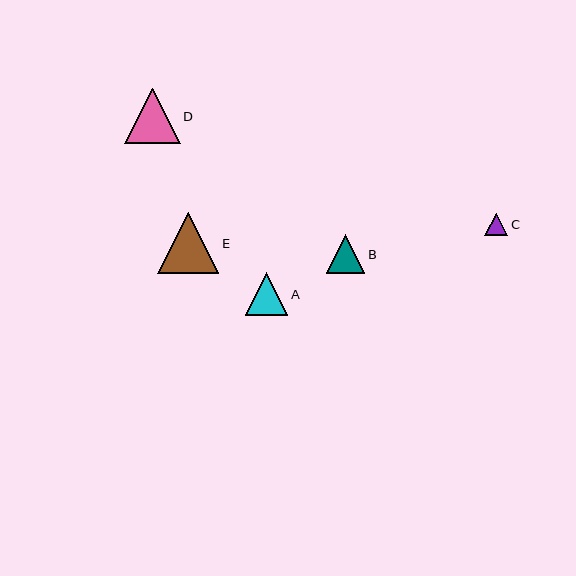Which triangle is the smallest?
Triangle C is the smallest with a size of approximately 23 pixels.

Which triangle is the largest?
Triangle E is the largest with a size of approximately 61 pixels.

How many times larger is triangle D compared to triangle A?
Triangle D is approximately 1.3 times the size of triangle A.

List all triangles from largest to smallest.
From largest to smallest: E, D, A, B, C.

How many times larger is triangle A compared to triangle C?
Triangle A is approximately 1.9 times the size of triangle C.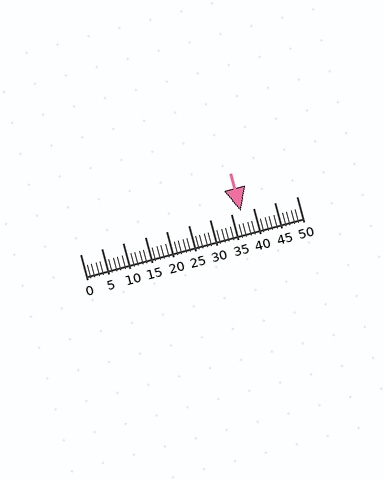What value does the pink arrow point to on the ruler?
The pink arrow points to approximately 37.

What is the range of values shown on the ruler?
The ruler shows values from 0 to 50.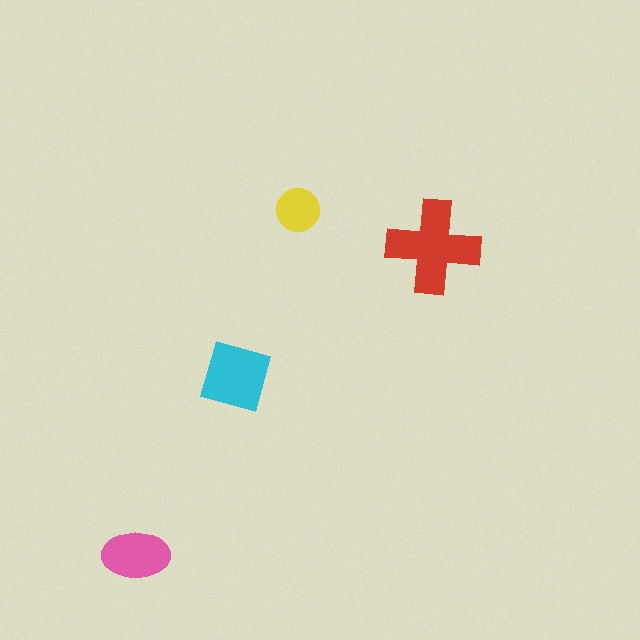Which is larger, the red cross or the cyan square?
The red cross.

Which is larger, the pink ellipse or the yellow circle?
The pink ellipse.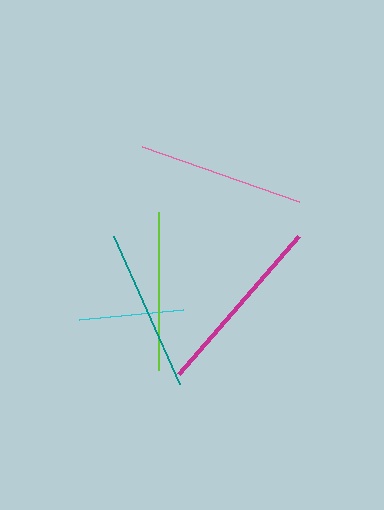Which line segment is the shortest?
The cyan line is the shortest at approximately 105 pixels.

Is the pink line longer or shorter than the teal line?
The pink line is longer than the teal line.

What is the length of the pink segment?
The pink segment is approximately 167 pixels long.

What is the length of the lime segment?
The lime segment is approximately 158 pixels long.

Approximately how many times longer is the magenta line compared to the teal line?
The magenta line is approximately 1.1 times the length of the teal line.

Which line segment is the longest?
The magenta line is the longest at approximately 183 pixels.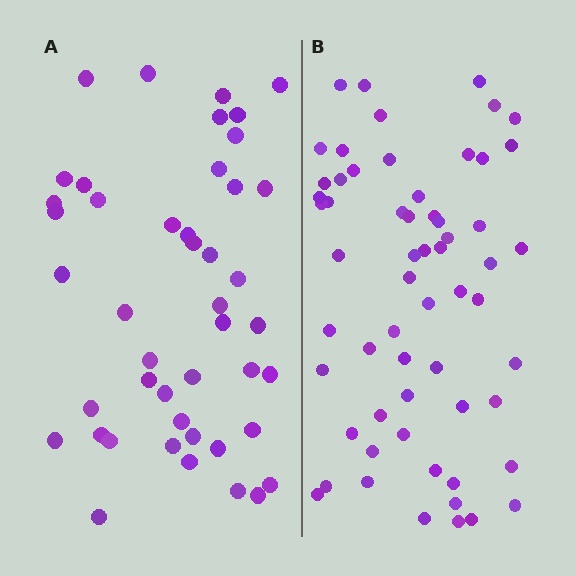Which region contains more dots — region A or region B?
Region B (the right region) has more dots.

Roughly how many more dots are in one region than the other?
Region B has approximately 15 more dots than region A.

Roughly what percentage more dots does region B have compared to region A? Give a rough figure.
About 35% more.